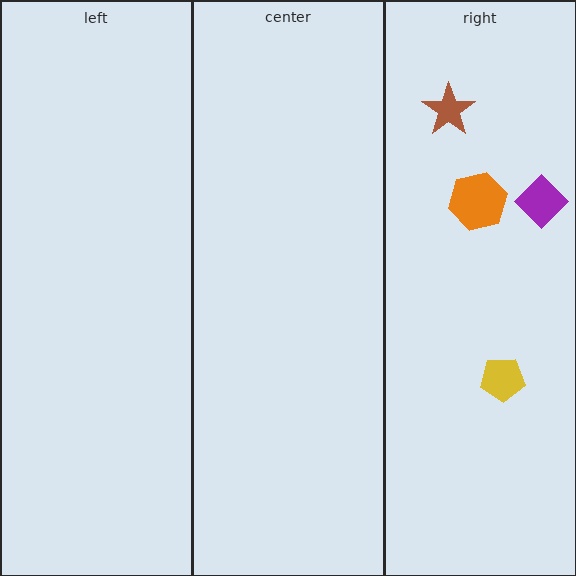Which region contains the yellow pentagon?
The right region.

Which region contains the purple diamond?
The right region.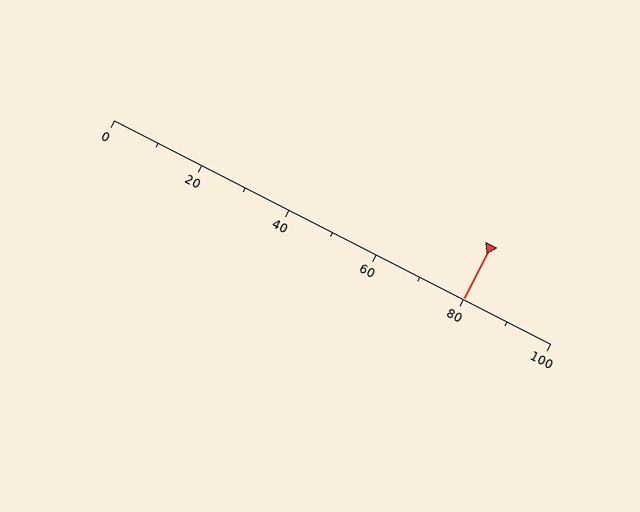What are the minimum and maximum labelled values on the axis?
The axis runs from 0 to 100.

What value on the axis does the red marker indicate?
The marker indicates approximately 80.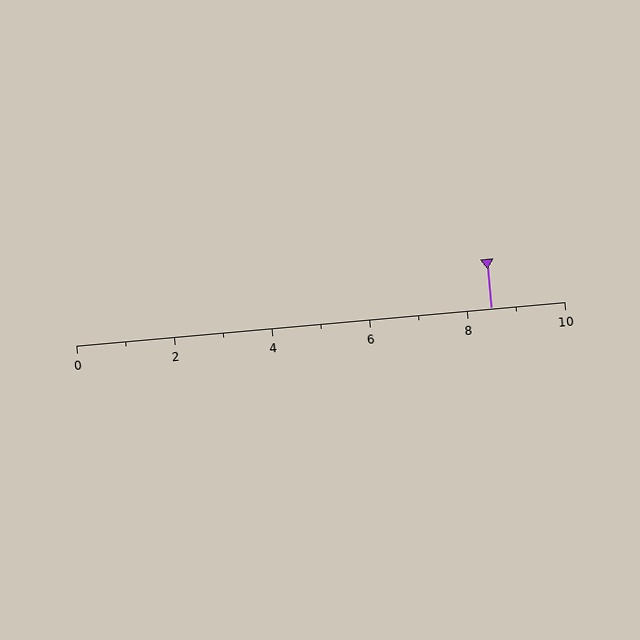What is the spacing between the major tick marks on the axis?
The major ticks are spaced 2 apart.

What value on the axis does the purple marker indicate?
The marker indicates approximately 8.5.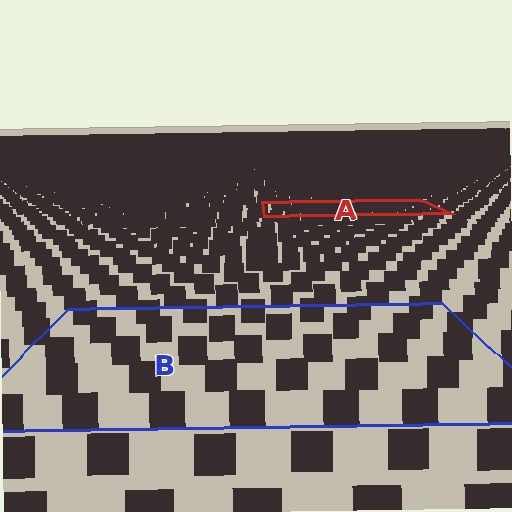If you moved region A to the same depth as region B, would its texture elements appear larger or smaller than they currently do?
They would appear larger. At a closer depth, the same texture elements are projected at a bigger on-screen size.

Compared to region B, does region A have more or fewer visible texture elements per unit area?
Region A has more texture elements per unit area — they are packed more densely because it is farther away.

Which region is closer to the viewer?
Region B is closer. The texture elements there are larger and more spread out.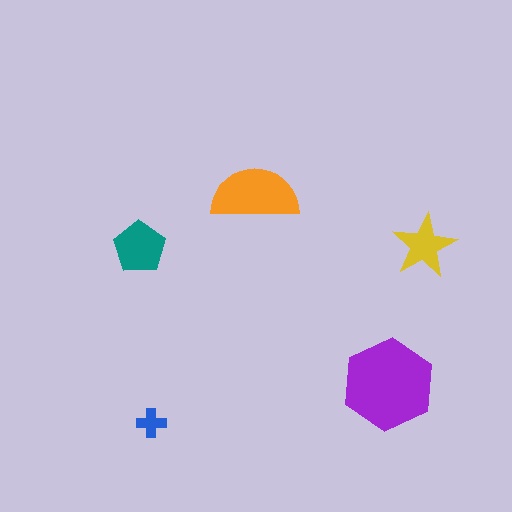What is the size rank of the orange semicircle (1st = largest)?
2nd.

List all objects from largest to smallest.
The purple hexagon, the orange semicircle, the teal pentagon, the yellow star, the blue cross.